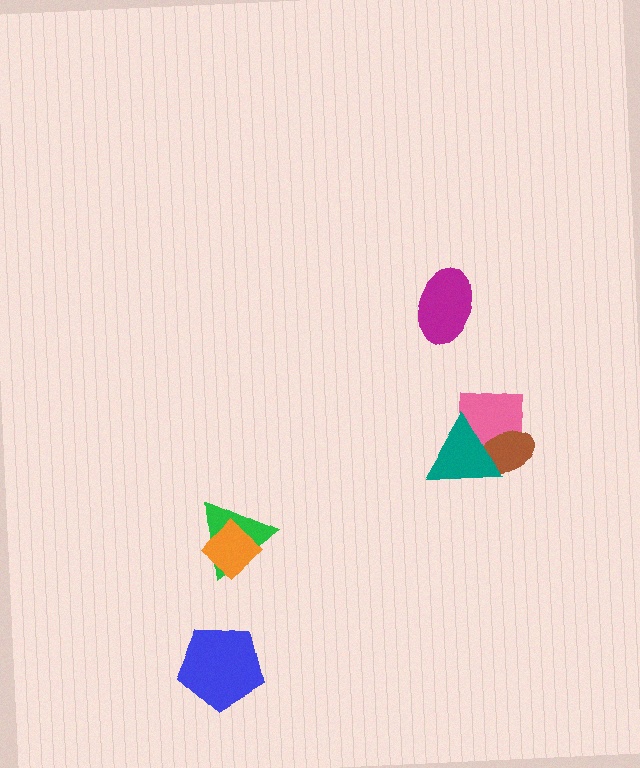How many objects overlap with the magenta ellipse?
0 objects overlap with the magenta ellipse.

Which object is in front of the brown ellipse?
The teal triangle is in front of the brown ellipse.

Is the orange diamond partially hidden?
No, no other shape covers it.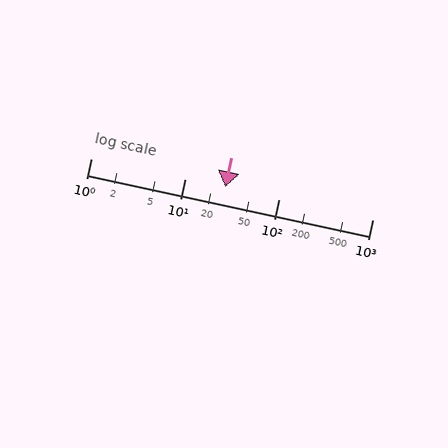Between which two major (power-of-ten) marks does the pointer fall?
The pointer is between 10 and 100.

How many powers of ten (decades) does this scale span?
The scale spans 3 decades, from 1 to 1000.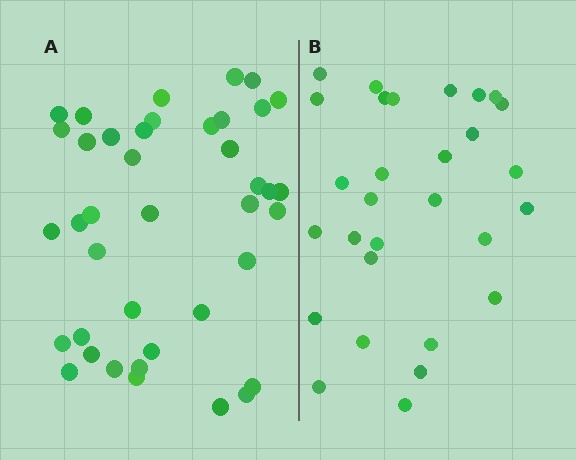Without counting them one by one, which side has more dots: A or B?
Region A (the left region) has more dots.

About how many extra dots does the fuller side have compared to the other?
Region A has roughly 12 or so more dots than region B.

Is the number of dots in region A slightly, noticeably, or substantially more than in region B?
Region A has noticeably more, but not dramatically so. The ratio is roughly 1.4 to 1.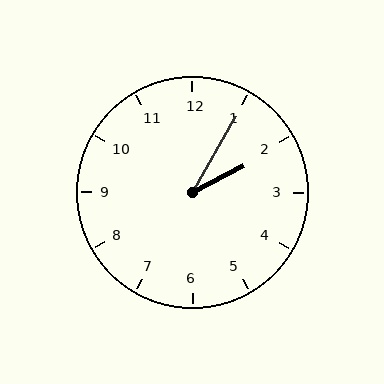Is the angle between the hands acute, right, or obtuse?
It is acute.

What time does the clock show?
2:05.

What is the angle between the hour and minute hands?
Approximately 32 degrees.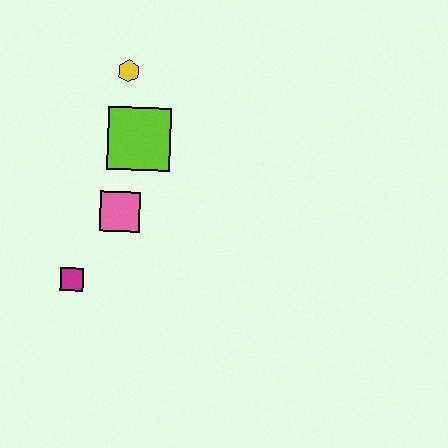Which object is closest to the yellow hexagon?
The lime square is closest to the yellow hexagon.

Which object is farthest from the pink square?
The yellow hexagon is farthest from the pink square.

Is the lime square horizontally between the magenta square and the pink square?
No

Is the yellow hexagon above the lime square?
Yes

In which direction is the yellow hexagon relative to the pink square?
The yellow hexagon is above the pink square.